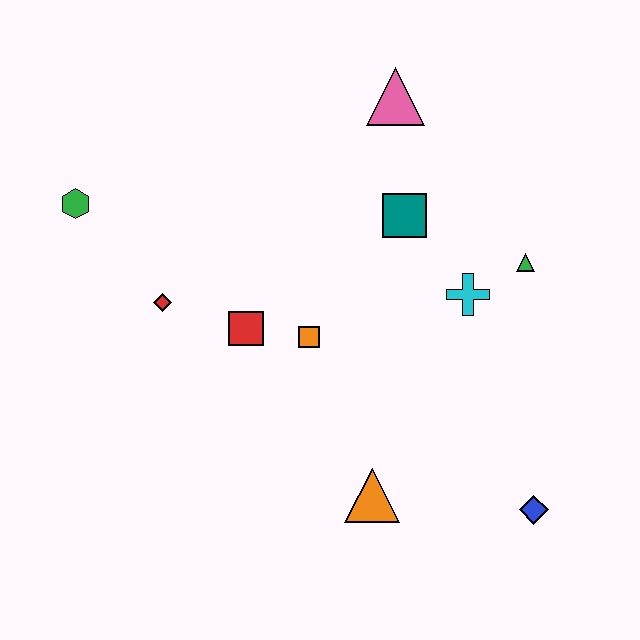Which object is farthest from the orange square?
The blue diamond is farthest from the orange square.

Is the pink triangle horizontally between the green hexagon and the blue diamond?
Yes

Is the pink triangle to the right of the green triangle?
No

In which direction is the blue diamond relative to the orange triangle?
The blue diamond is to the right of the orange triangle.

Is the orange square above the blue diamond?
Yes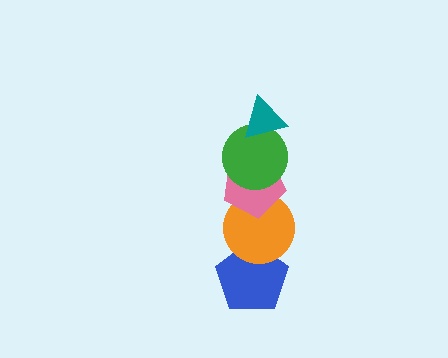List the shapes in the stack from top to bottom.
From top to bottom: the teal triangle, the green circle, the pink pentagon, the orange circle, the blue pentagon.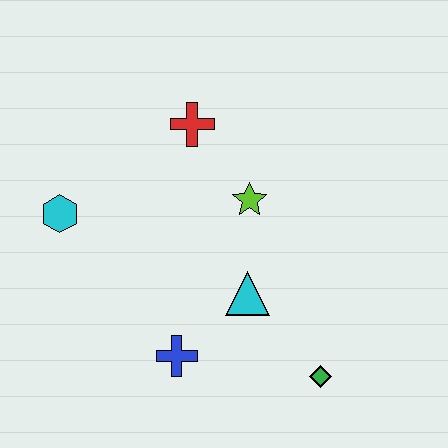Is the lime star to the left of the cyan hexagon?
No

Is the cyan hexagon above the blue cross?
Yes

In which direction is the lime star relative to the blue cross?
The lime star is above the blue cross.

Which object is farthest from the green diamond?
The cyan hexagon is farthest from the green diamond.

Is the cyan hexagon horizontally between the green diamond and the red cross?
No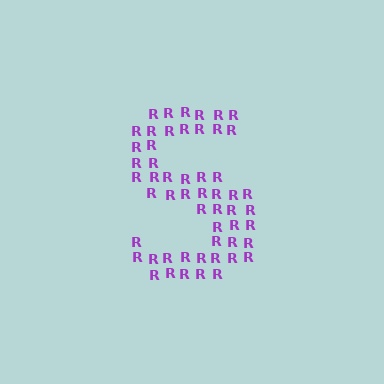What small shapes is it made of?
It is made of small letter R's.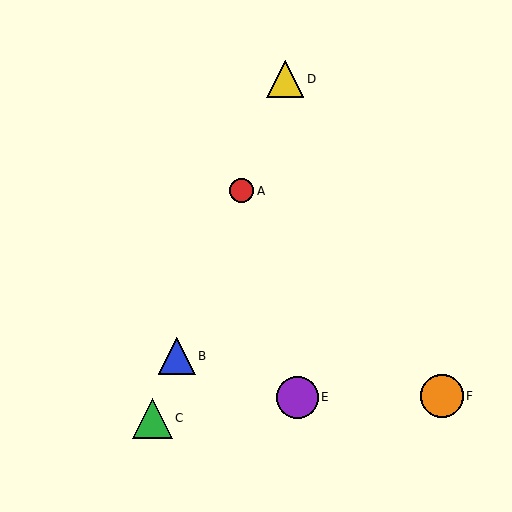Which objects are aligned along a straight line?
Objects A, B, C, D are aligned along a straight line.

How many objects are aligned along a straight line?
4 objects (A, B, C, D) are aligned along a straight line.